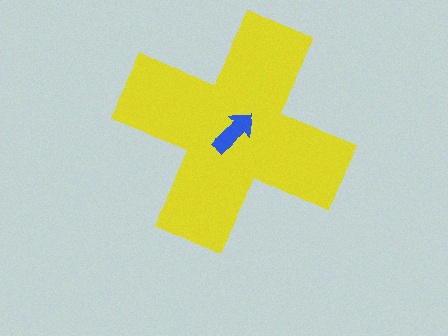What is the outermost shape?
The yellow cross.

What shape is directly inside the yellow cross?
The blue arrow.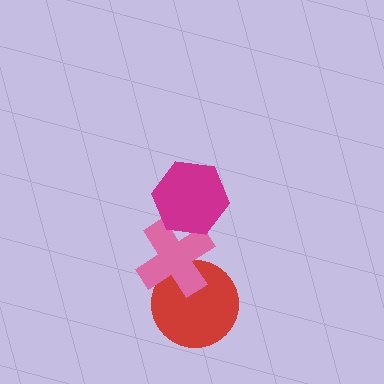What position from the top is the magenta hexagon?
The magenta hexagon is 1st from the top.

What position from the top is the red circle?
The red circle is 3rd from the top.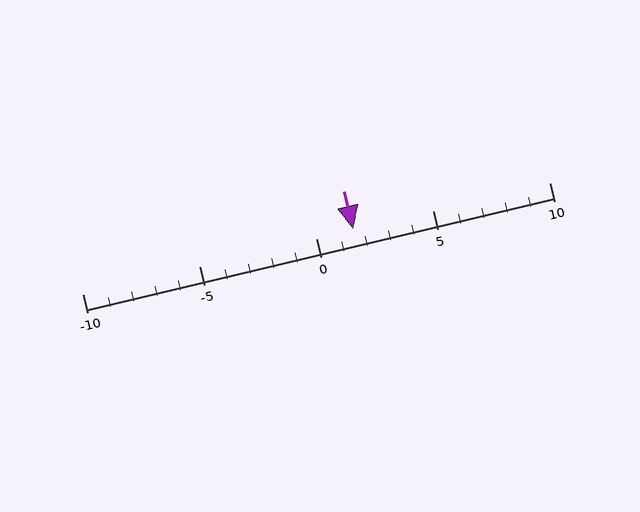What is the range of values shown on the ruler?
The ruler shows values from -10 to 10.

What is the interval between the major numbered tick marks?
The major tick marks are spaced 5 units apart.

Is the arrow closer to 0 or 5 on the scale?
The arrow is closer to 0.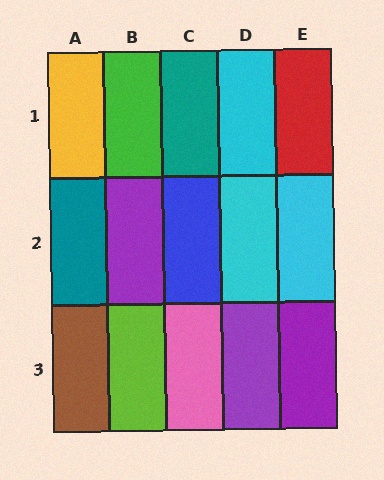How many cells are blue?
1 cell is blue.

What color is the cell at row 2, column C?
Blue.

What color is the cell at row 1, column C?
Teal.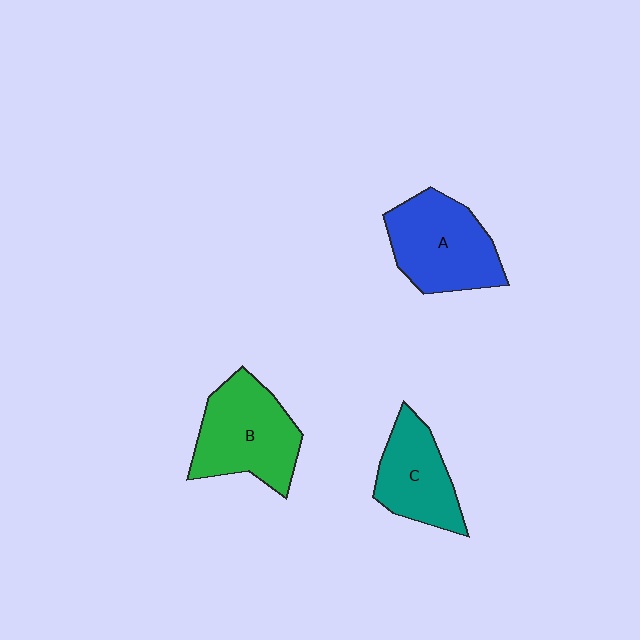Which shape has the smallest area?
Shape C (teal).